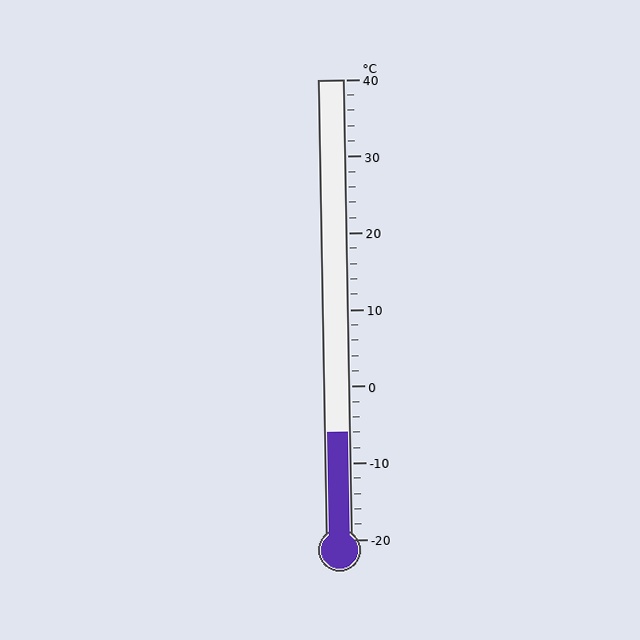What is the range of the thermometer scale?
The thermometer scale ranges from -20°C to 40°C.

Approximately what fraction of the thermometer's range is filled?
The thermometer is filled to approximately 25% of its range.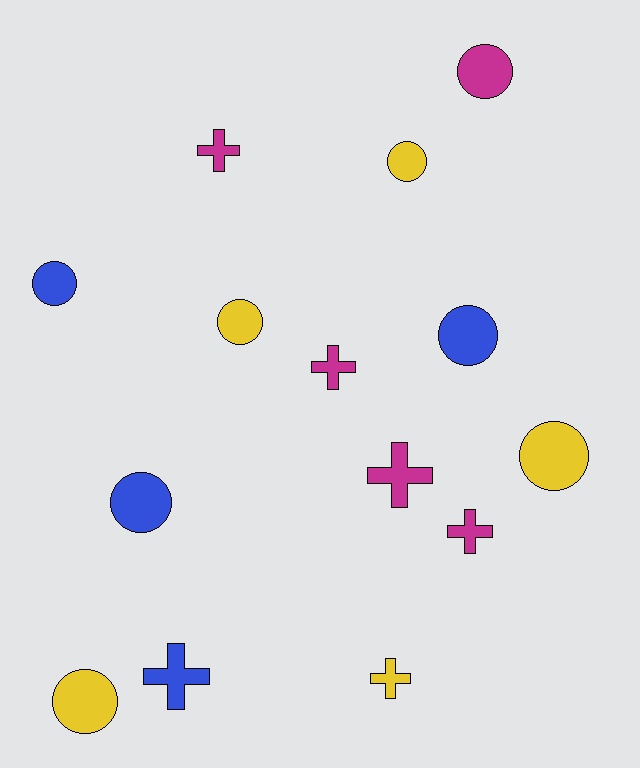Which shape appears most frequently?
Circle, with 8 objects.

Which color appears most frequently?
Yellow, with 5 objects.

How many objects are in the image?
There are 14 objects.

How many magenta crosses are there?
There are 4 magenta crosses.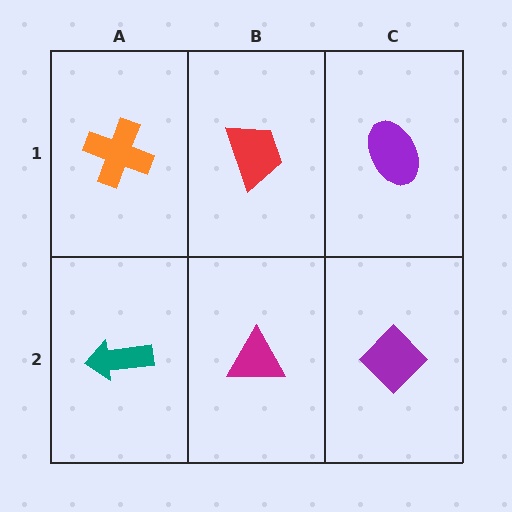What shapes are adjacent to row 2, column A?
An orange cross (row 1, column A), a magenta triangle (row 2, column B).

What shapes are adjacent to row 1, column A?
A teal arrow (row 2, column A), a red trapezoid (row 1, column B).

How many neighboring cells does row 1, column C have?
2.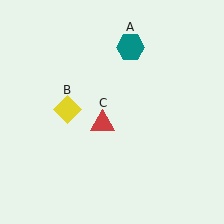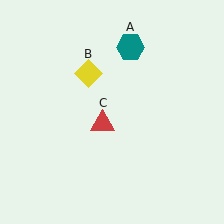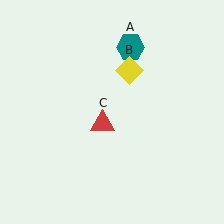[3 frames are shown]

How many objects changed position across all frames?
1 object changed position: yellow diamond (object B).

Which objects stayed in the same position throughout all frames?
Teal hexagon (object A) and red triangle (object C) remained stationary.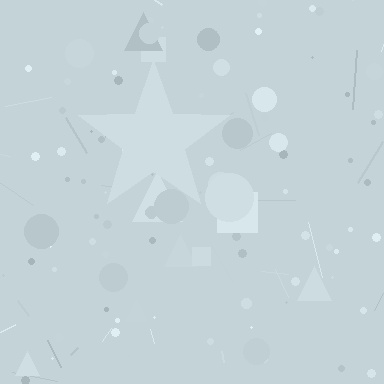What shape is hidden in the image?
A star is hidden in the image.